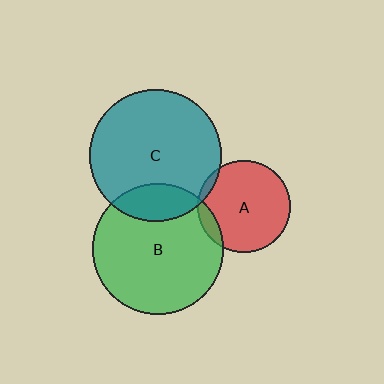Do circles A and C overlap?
Yes.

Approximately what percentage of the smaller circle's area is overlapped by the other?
Approximately 5%.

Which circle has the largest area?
Circle C (teal).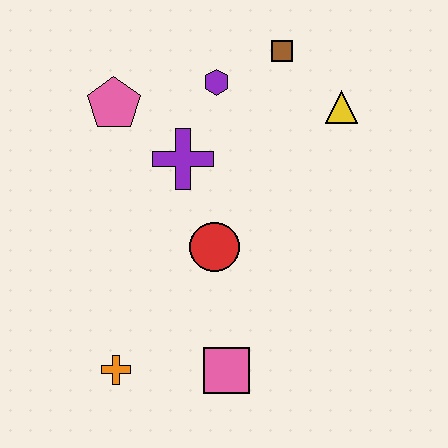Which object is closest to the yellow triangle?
The brown square is closest to the yellow triangle.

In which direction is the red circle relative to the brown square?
The red circle is below the brown square.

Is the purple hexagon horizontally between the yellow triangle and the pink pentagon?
Yes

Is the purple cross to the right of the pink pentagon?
Yes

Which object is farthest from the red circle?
The brown square is farthest from the red circle.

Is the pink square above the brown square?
No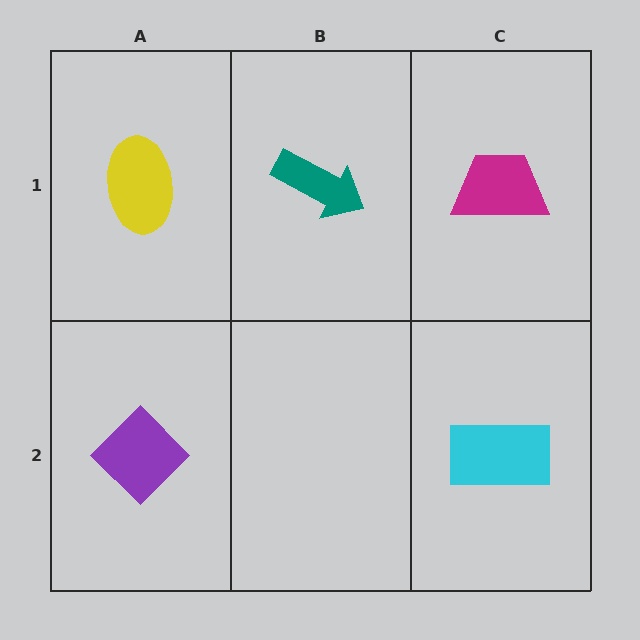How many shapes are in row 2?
2 shapes.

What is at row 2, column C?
A cyan rectangle.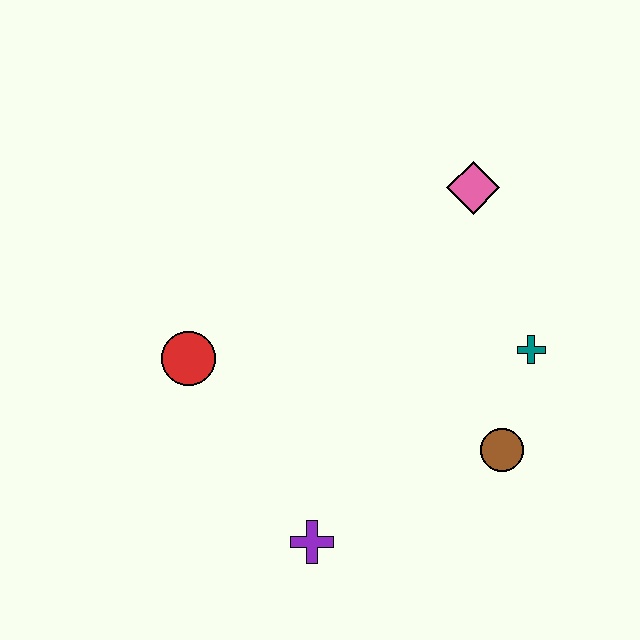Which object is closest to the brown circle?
The teal cross is closest to the brown circle.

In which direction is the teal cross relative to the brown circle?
The teal cross is above the brown circle.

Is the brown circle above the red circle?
No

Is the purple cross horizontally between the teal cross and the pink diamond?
No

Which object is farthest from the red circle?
The teal cross is farthest from the red circle.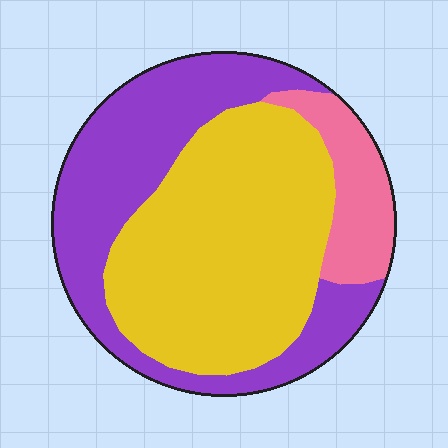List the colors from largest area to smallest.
From largest to smallest: yellow, purple, pink.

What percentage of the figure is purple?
Purple takes up between a third and a half of the figure.